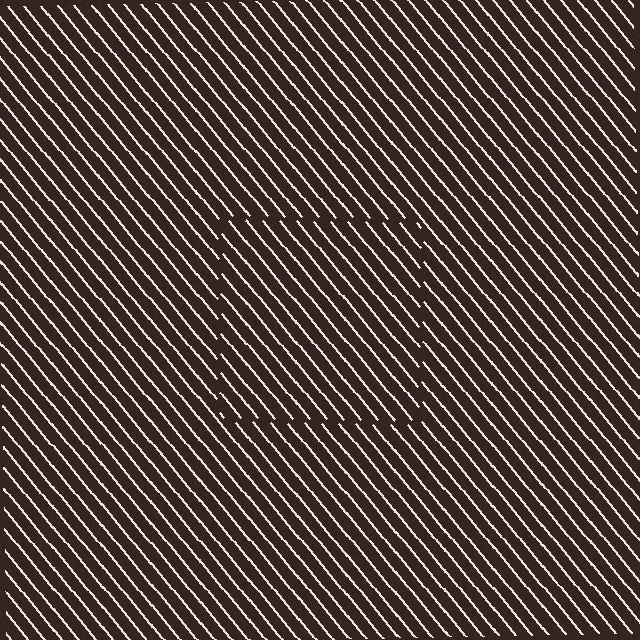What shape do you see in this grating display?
An illusory square. The interior of the shape contains the same grating, shifted by half a period — the contour is defined by the phase discontinuity where line-ends from the inner and outer gratings abut.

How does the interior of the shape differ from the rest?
The interior of the shape contains the same grating, shifted by half a period — the contour is defined by the phase discontinuity where line-ends from the inner and outer gratings abut.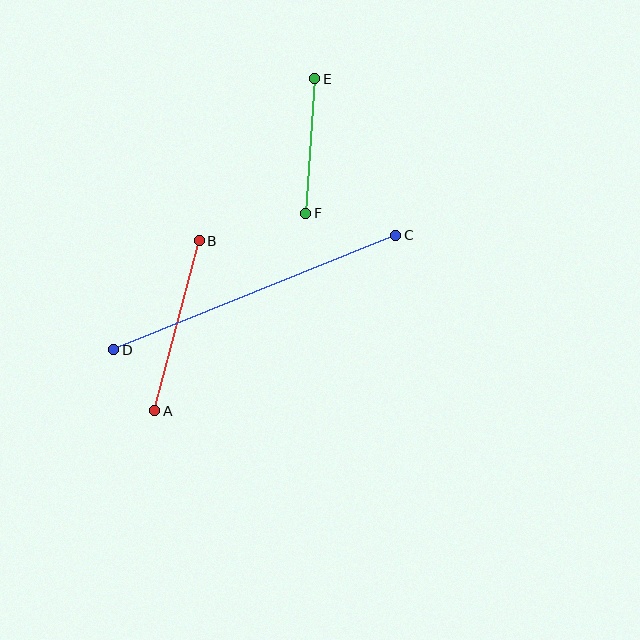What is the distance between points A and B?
The distance is approximately 175 pixels.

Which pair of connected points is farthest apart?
Points C and D are farthest apart.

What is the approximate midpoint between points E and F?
The midpoint is at approximately (310, 146) pixels.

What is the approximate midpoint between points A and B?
The midpoint is at approximately (177, 326) pixels.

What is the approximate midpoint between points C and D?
The midpoint is at approximately (255, 293) pixels.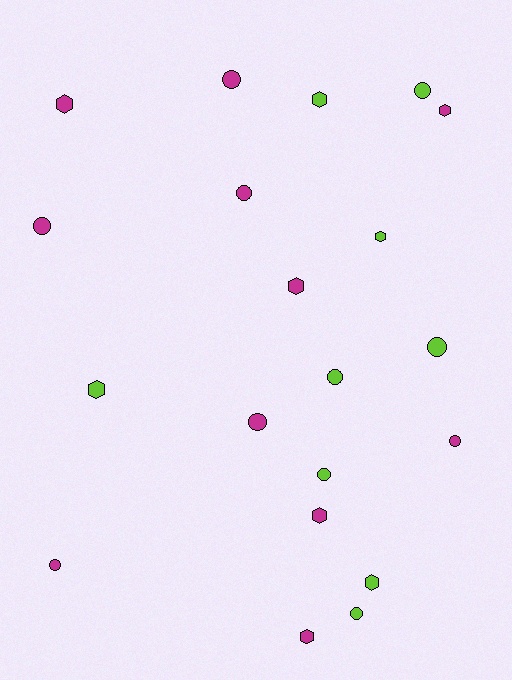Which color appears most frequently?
Magenta, with 11 objects.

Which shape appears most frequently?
Circle, with 11 objects.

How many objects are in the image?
There are 20 objects.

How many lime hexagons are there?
There are 4 lime hexagons.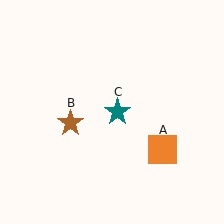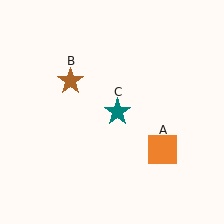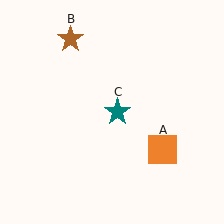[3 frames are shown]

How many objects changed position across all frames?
1 object changed position: brown star (object B).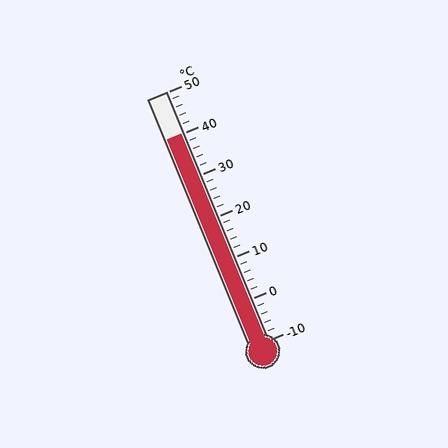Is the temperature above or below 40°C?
The temperature is at 40°C.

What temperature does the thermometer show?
The thermometer shows approximately 40°C.